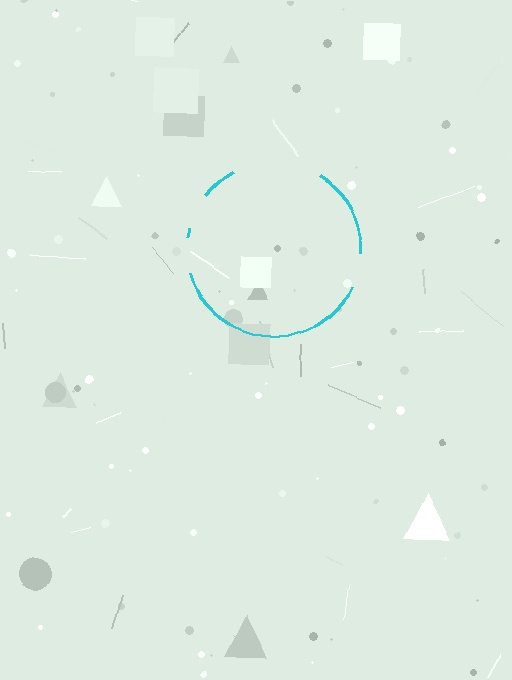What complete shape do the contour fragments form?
The contour fragments form a circle.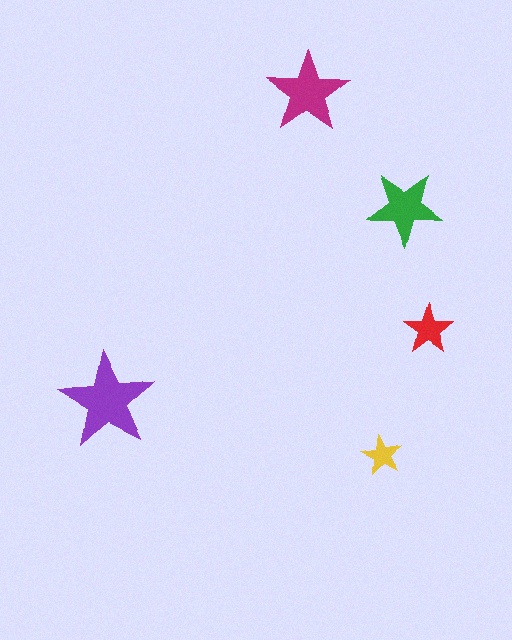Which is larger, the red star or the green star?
The green one.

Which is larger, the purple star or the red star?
The purple one.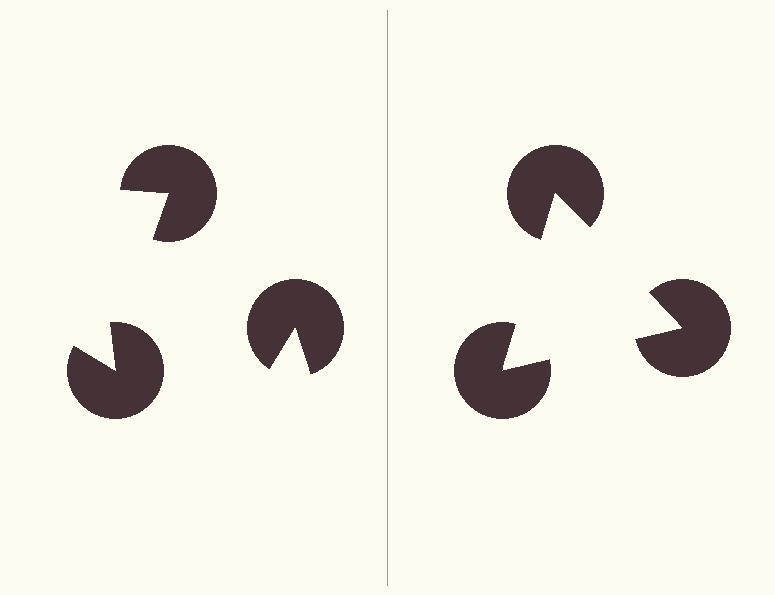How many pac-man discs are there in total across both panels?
6 — 3 on each side.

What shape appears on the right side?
An illusory triangle.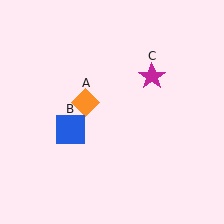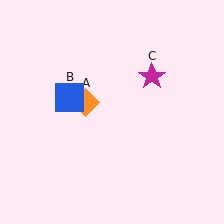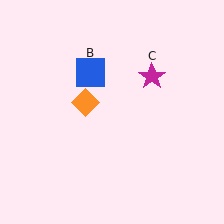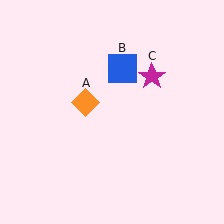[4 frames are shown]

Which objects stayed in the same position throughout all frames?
Orange diamond (object A) and magenta star (object C) remained stationary.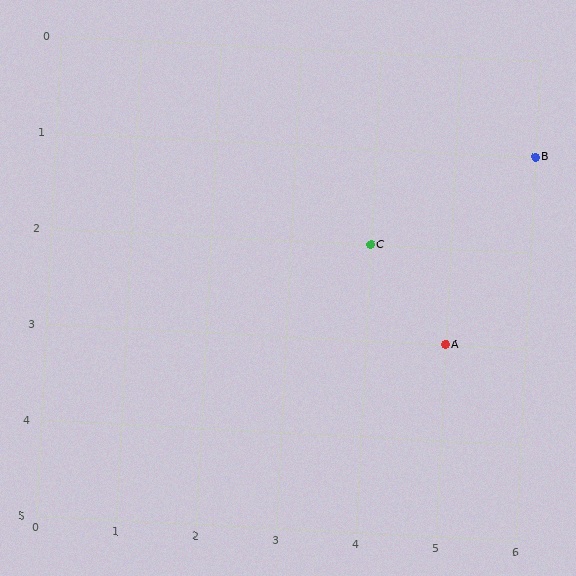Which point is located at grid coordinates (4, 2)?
Point C is at (4, 2).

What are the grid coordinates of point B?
Point B is at grid coordinates (6, 1).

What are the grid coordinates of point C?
Point C is at grid coordinates (4, 2).